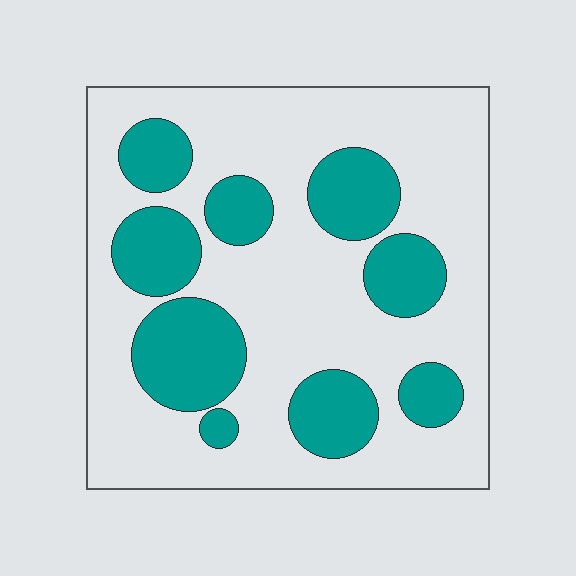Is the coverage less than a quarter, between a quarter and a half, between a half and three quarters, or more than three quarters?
Between a quarter and a half.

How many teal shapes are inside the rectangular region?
9.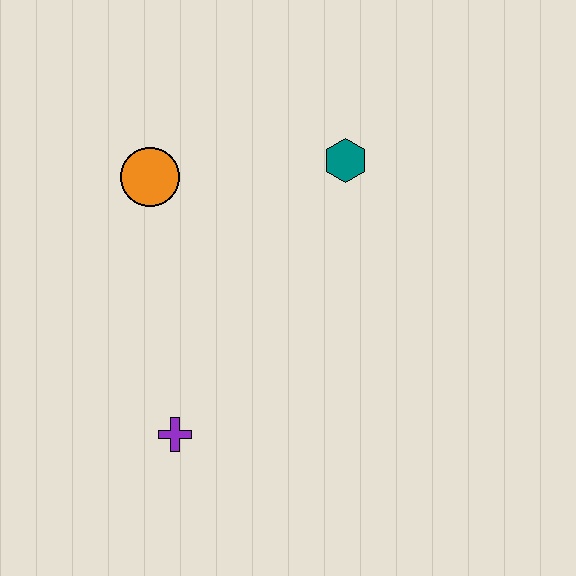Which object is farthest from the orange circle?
The purple cross is farthest from the orange circle.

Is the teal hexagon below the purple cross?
No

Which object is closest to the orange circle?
The teal hexagon is closest to the orange circle.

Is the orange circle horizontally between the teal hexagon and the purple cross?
No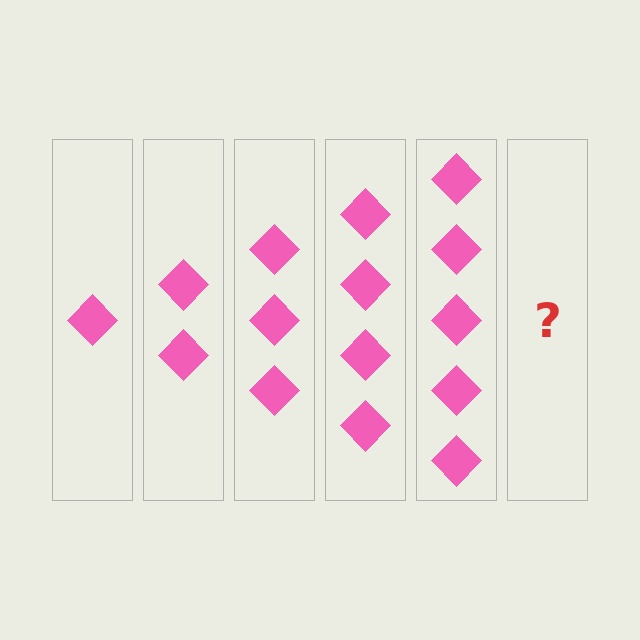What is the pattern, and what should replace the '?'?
The pattern is that each step adds one more diamond. The '?' should be 6 diamonds.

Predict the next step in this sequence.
The next step is 6 diamonds.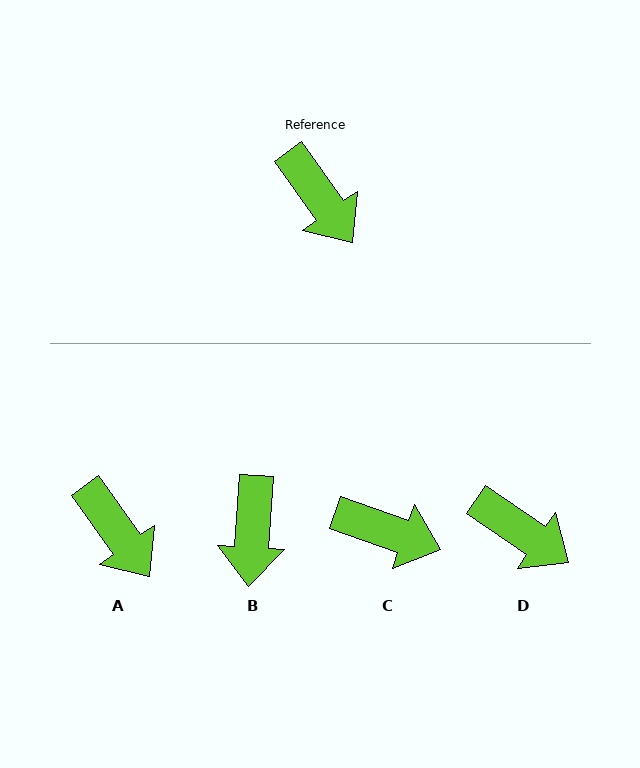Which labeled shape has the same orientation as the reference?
A.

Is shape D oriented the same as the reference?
No, it is off by about 20 degrees.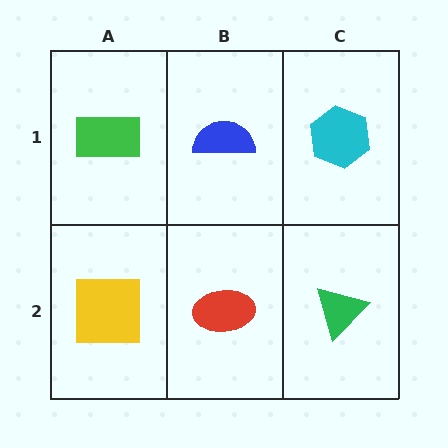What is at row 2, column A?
A yellow square.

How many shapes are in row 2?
3 shapes.